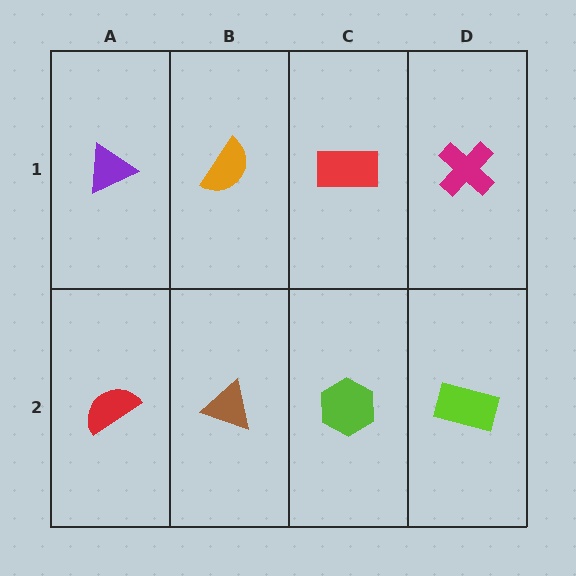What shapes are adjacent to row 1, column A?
A red semicircle (row 2, column A), an orange semicircle (row 1, column B).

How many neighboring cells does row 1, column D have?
2.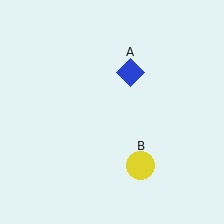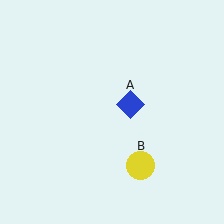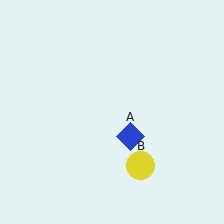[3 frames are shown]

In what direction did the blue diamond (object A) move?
The blue diamond (object A) moved down.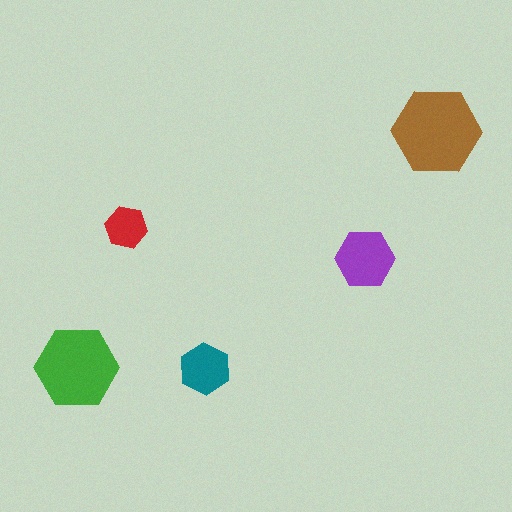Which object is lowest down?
The teal hexagon is bottommost.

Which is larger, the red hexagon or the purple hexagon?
The purple one.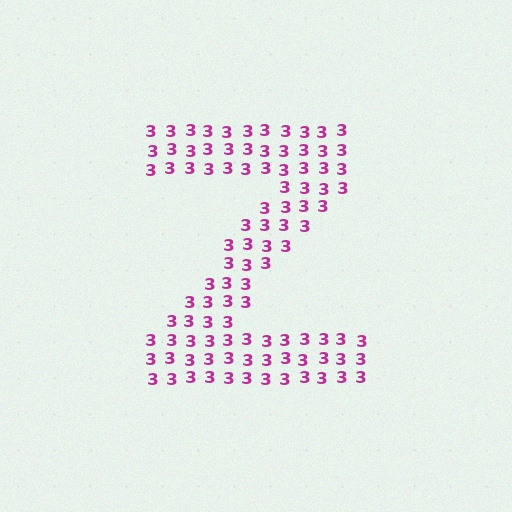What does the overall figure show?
The overall figure shows the letter Z.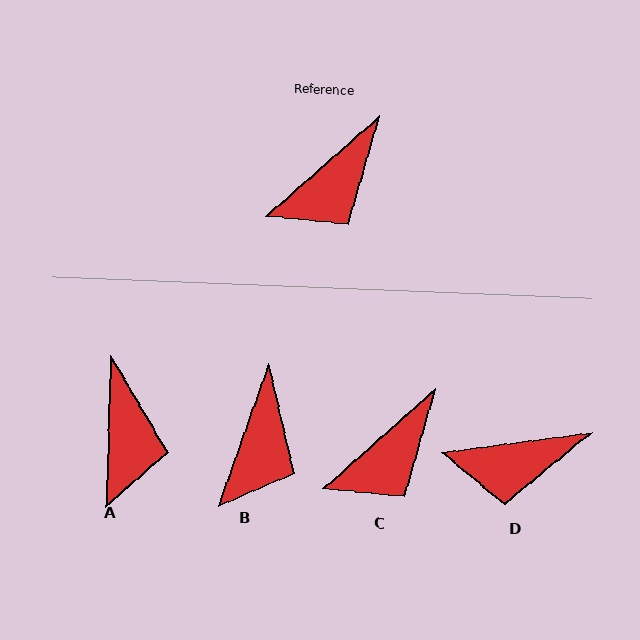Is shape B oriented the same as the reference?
No, it is off by about 29 degrees.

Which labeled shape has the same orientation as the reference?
C.